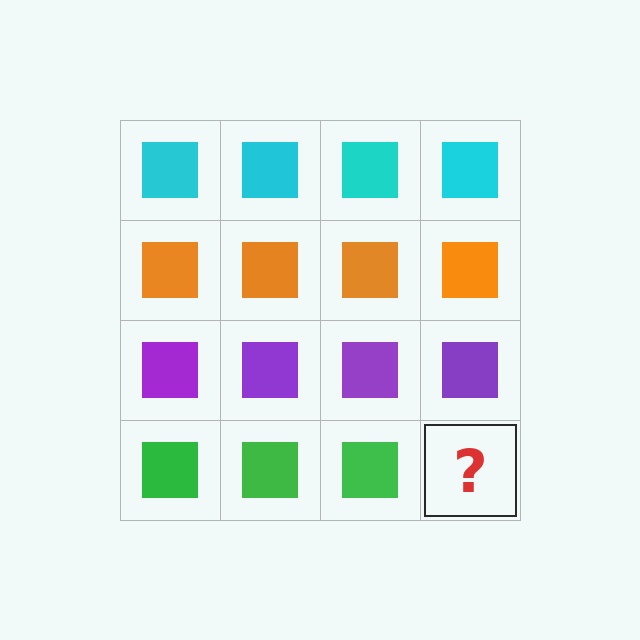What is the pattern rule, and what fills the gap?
The rule is that each row has a consistent color. The gap should be filled with a green square.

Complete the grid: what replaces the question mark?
The question mark should be replaced with a green square.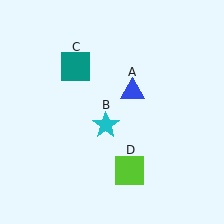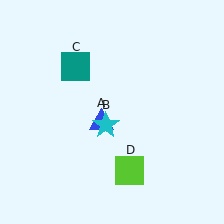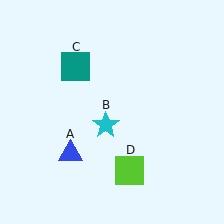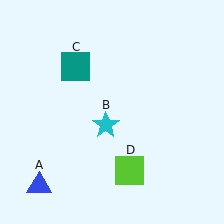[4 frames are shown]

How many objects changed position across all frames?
1 object changed position: blue triangle (object A).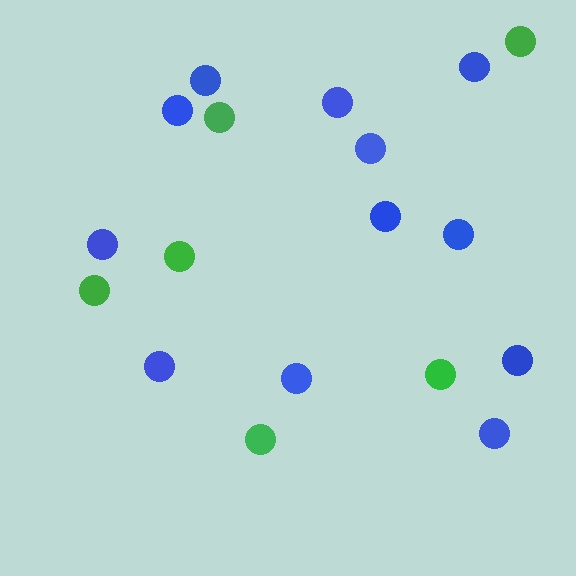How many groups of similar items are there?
There are 2 groups: one group of blue circles (12) and one group of green circles (6).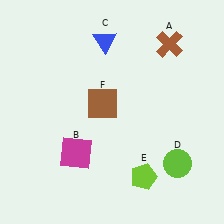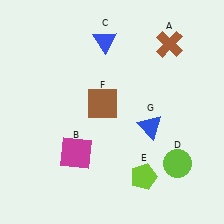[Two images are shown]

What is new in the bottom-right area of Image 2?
A blue triangle (G) was added in the bottom-right area of Image 2.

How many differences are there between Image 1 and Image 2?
There is 1 difference between the two images.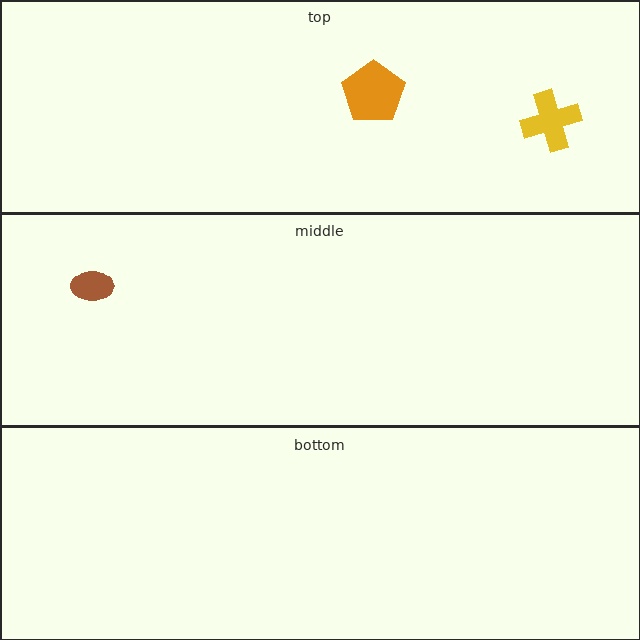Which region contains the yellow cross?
The top region.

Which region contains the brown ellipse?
The middle region.